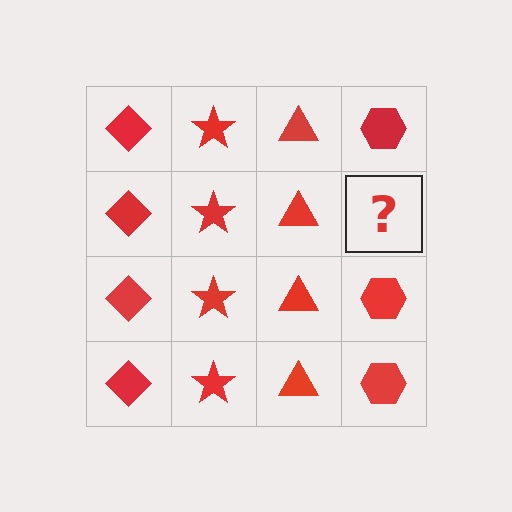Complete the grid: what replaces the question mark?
The question mark should be replaced with a red hexagon.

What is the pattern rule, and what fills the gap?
The rule is that each column has a consistent shape. The gap should be filled with a red hexagon.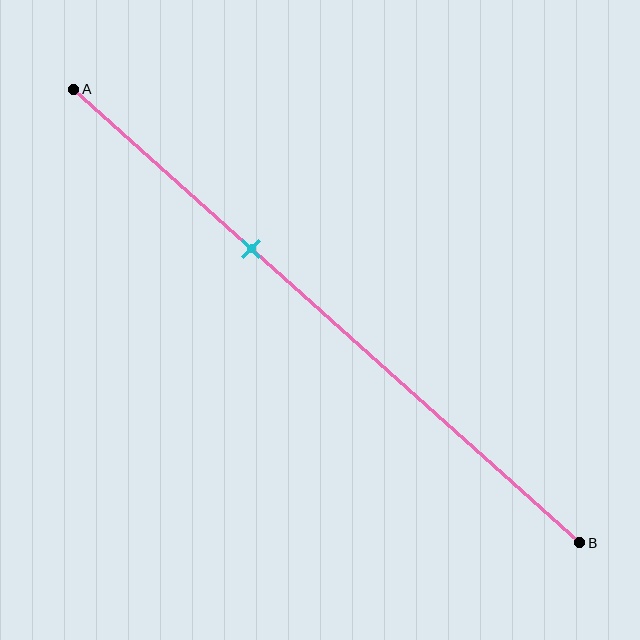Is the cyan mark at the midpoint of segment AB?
No, the mark is at about 35% from A, not at the 50% midpoint.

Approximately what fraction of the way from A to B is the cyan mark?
The cyan mark is approximately 35% of the way from A to B.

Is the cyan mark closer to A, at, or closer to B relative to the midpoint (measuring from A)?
The cyan mark is closer to point A than the midpoint of segment AB.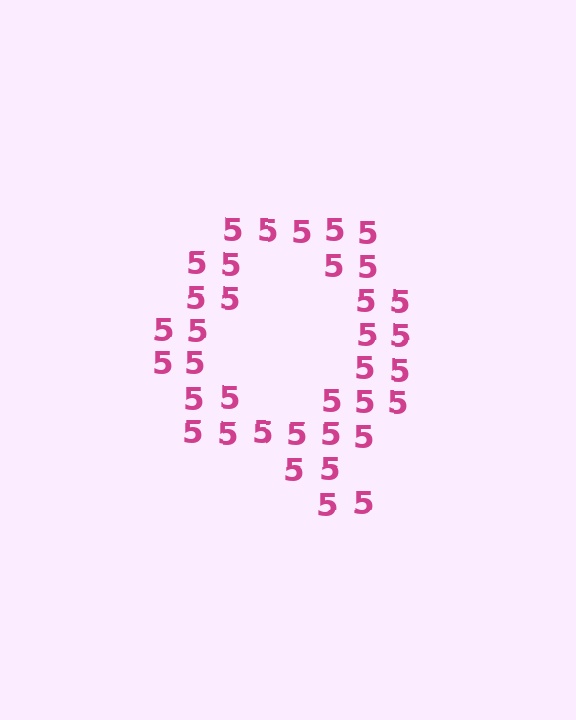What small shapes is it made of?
It is made of small digit 5's.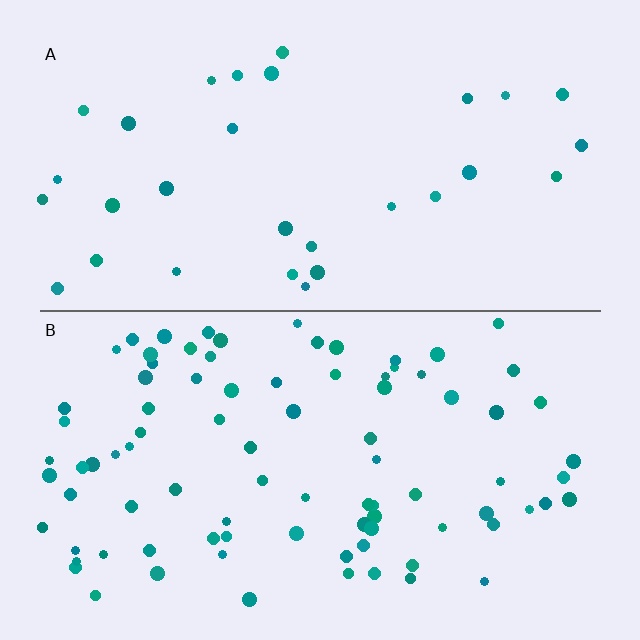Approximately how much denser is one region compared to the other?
Approximately 2.9× — region B over region A.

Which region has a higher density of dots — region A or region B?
B (the bottom).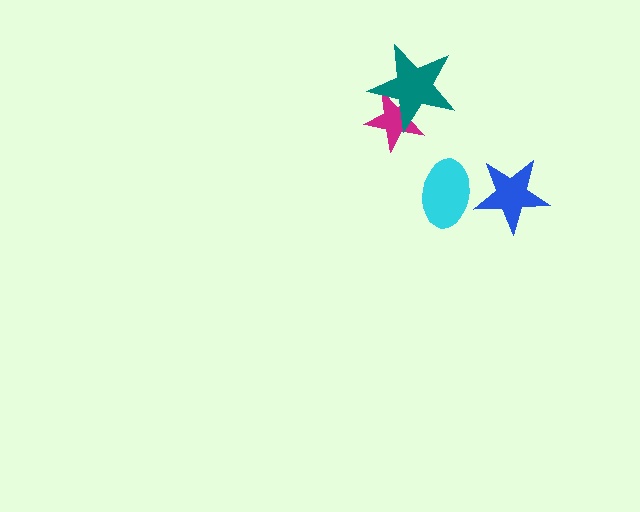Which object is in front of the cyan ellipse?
The blue star is in front of the cyan ellipse.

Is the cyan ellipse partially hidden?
Yes, it is partially covered by another shape.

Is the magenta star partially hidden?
Yes, it is partially covered by another shape.